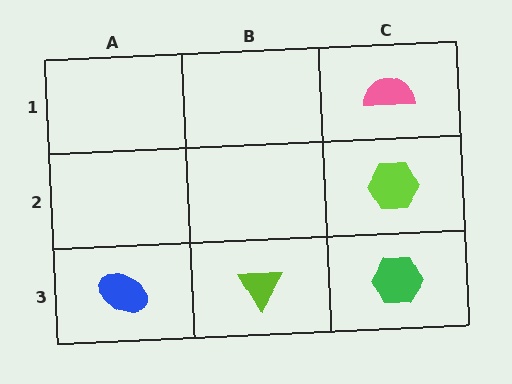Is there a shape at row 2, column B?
No, that cell is empty.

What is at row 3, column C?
A green hexagon.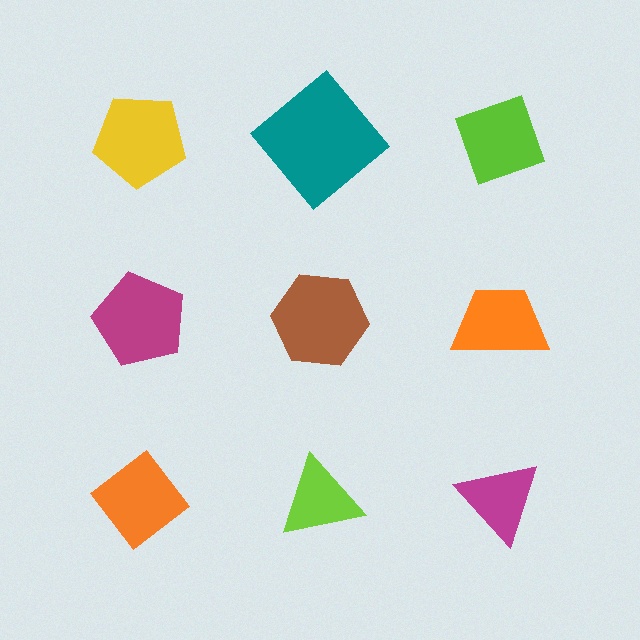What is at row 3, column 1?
An orange diamond.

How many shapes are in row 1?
3 shapes.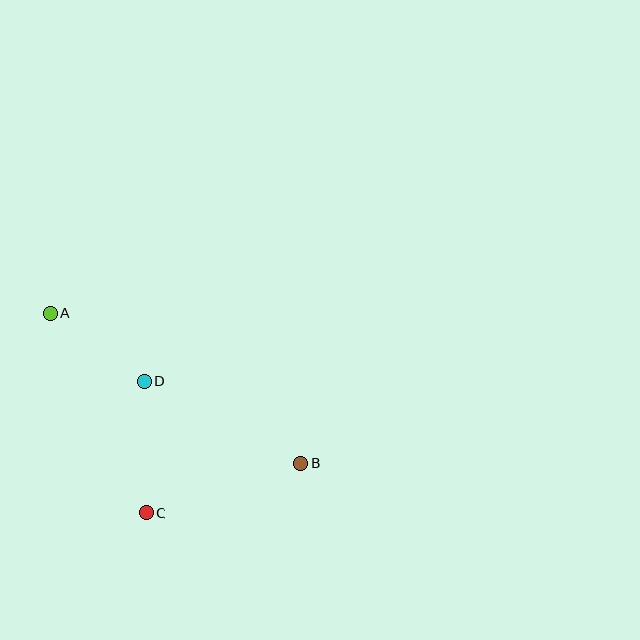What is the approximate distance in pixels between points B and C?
The distance between B and C is approximately 163 pixels.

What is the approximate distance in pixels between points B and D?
The distance between B and D is approximately 176 pixels.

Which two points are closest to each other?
Points A and D are closest to each other.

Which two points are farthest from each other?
Points A and B are farthest from each other.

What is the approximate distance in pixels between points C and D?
The distance between C and D is approximately 131 pixels.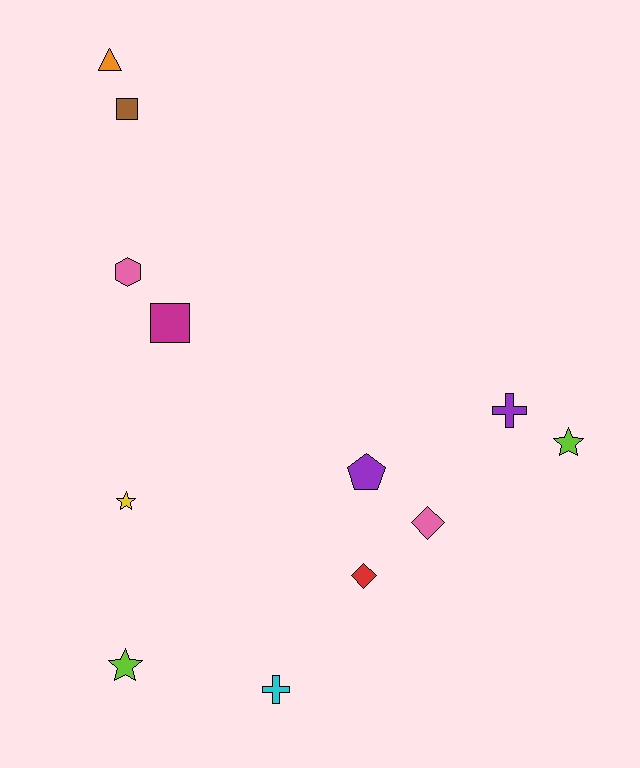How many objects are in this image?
There are 12 objects.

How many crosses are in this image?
There are 2 crosses.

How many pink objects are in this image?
There are 2 pink objects.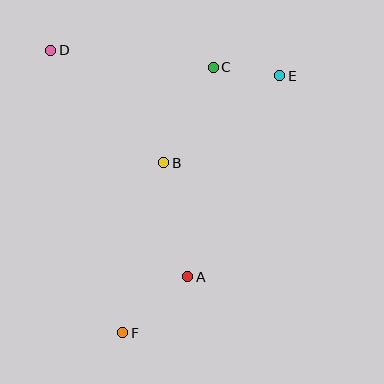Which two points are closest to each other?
Points C and E are closest to each other.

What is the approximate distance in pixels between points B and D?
The distance between B and D is approximately 160 pixels.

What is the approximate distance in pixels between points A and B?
The distance between A and B is approximately 116 pixels.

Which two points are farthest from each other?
Points E and F are farthest from each other.